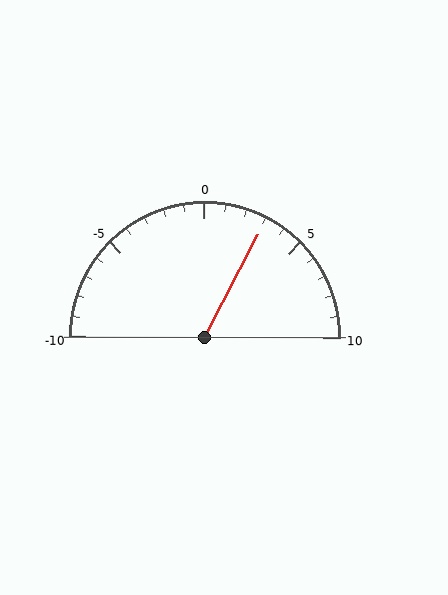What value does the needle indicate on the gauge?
The needle indicates approximately 3.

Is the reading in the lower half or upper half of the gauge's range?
The reading is in the upper half of the range (-10 to 10).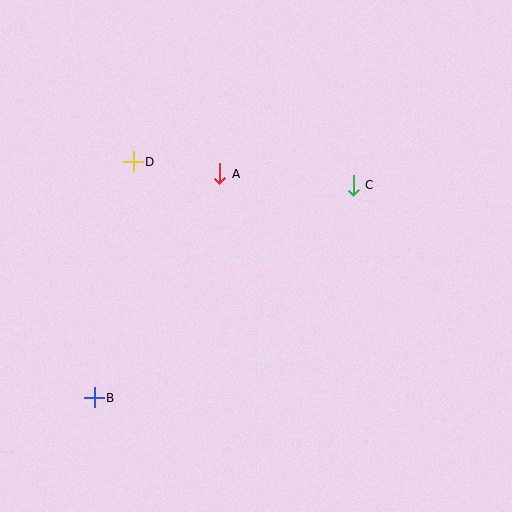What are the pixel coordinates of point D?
Point D is at (133, 162).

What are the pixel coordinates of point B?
Point B is at (94, 398).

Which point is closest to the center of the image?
Point A at (220, 174) is closest to the center.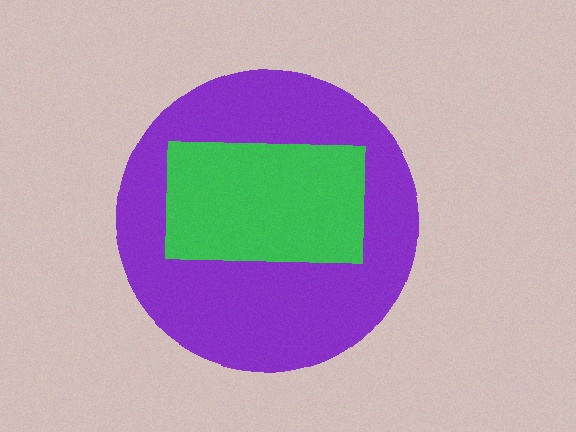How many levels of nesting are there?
2.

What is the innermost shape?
The green rectangle.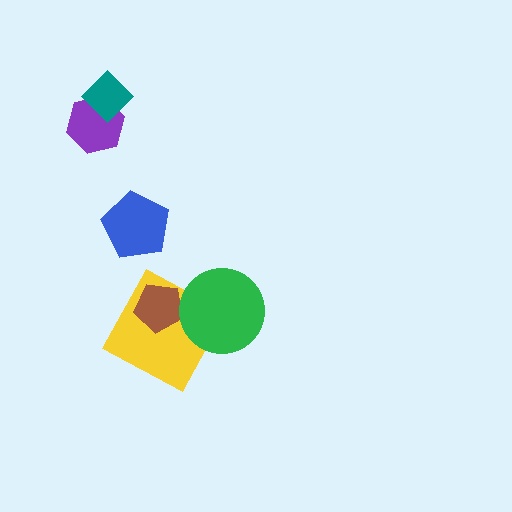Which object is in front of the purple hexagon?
The teal diamond is in front of the purple hexagon.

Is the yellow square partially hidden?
Yes, it is partially covered by another shape.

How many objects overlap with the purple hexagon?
1 object overlaps with the purple hexagon.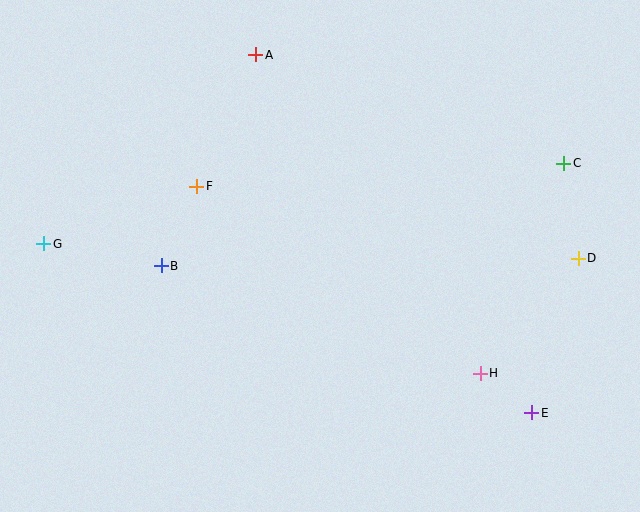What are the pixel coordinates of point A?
Point A is at (256, 55).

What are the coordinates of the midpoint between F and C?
The midpoint between F and C is at (380, 175).